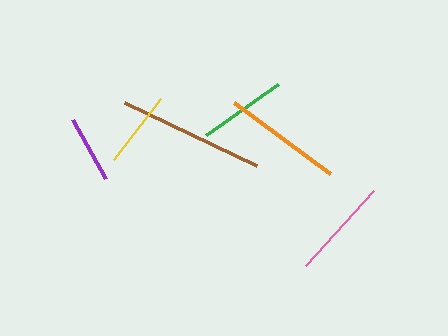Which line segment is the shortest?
The purple line is the shortest at approximately 68 pixels.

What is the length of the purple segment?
The purple segment is approximately 68 pixels long.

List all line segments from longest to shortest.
From longest to shortest: brown, orange, pink, green, yellow, purple.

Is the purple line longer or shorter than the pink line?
The pink line is longer than the purple line.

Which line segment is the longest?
The brown line is the longest at approximately 147 pixels.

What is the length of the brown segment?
The brown segment is approximately 147 pixels long.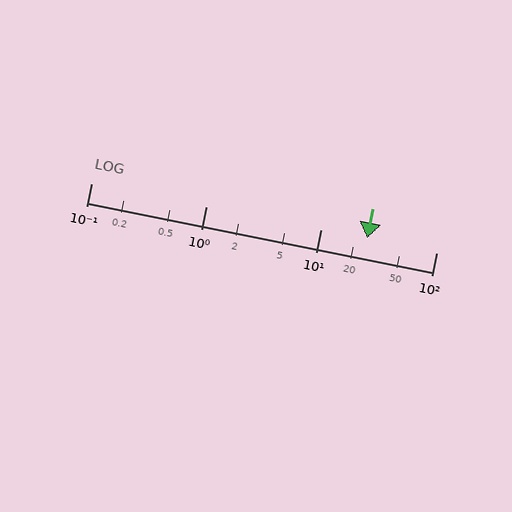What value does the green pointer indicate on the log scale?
The pointer indicates approximately 25.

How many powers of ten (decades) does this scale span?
The scale spans 3 decades, from 0.1 to 100.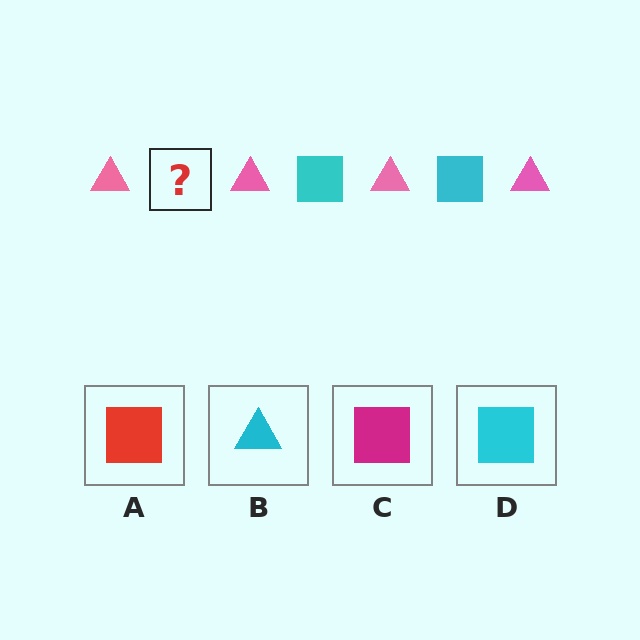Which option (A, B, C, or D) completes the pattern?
D.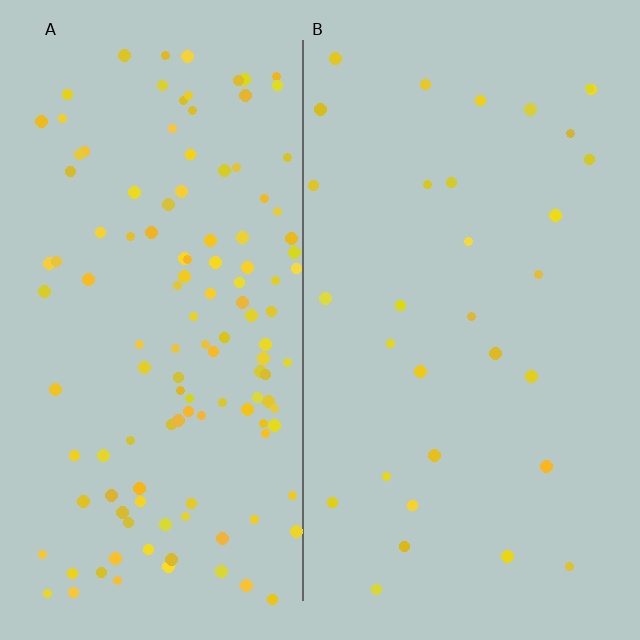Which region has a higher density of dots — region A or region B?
A (the left).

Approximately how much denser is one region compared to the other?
Approximately 4.0× — region A over region B.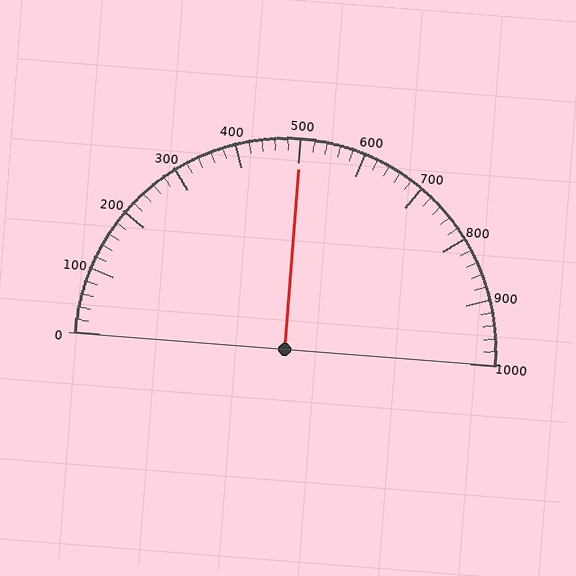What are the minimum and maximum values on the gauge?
The gauge ranges from 0 to 1000.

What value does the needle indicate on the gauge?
The needle indicates approximately 500.